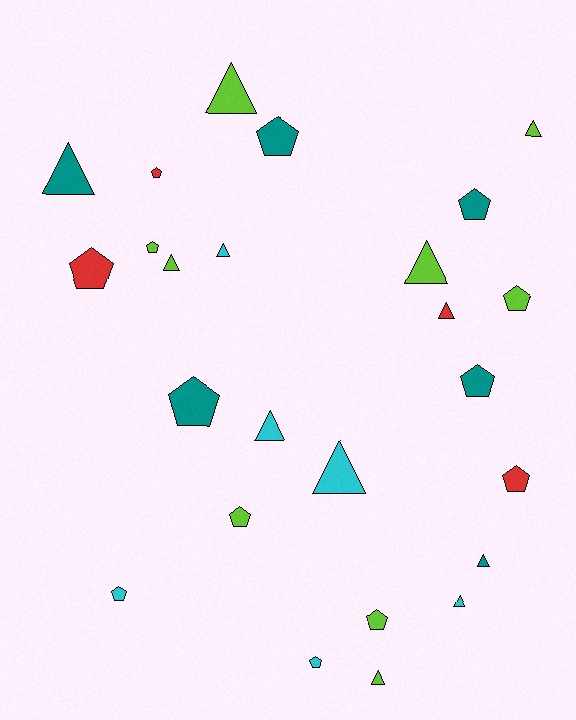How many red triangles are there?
There is 1 red triangle.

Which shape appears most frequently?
Pentagon, with 13 objects.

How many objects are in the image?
There are 25 objects.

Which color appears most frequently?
Lime, with 9 objects.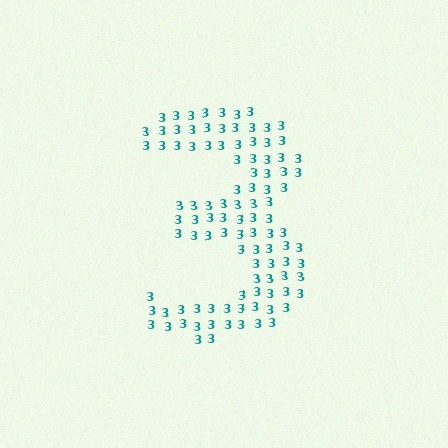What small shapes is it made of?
It is made of small digit 3's.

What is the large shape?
The large shape is the digit 3.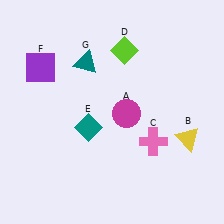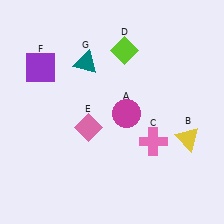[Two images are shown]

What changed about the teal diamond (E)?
In Image 1, E is teal. In Image 2, it changed to pink.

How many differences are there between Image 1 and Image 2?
There is 1 difference between the two images.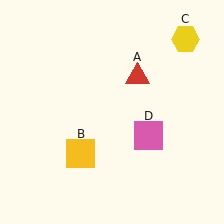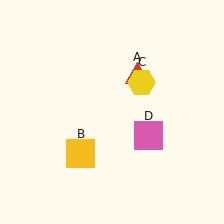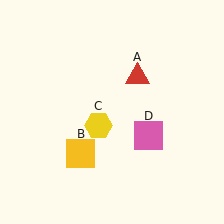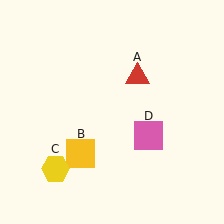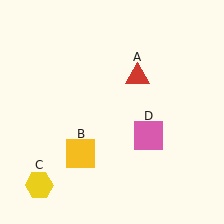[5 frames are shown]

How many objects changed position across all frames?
1 object changed position: yellow hexagon (object C).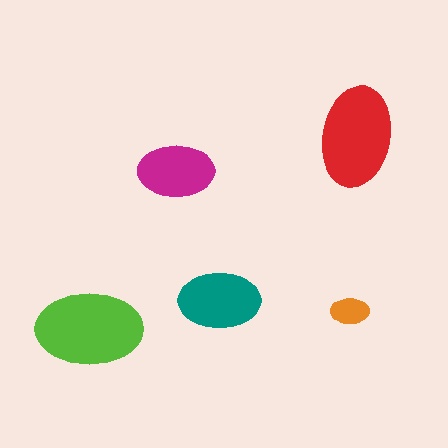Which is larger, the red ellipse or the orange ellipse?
The red one.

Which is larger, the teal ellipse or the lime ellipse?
The lime one.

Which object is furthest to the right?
The red ellipse is rightmost.